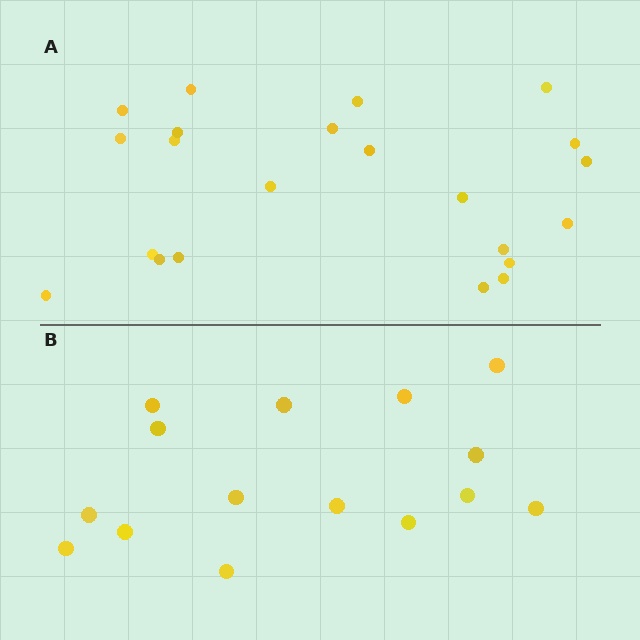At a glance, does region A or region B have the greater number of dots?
Region A (the top region) has more dots.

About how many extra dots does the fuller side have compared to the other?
Region A has roughly 8 or so more dots than region B.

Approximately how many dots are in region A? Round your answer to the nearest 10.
About 20 dots. (The exact count is 22, which rounds to 20.)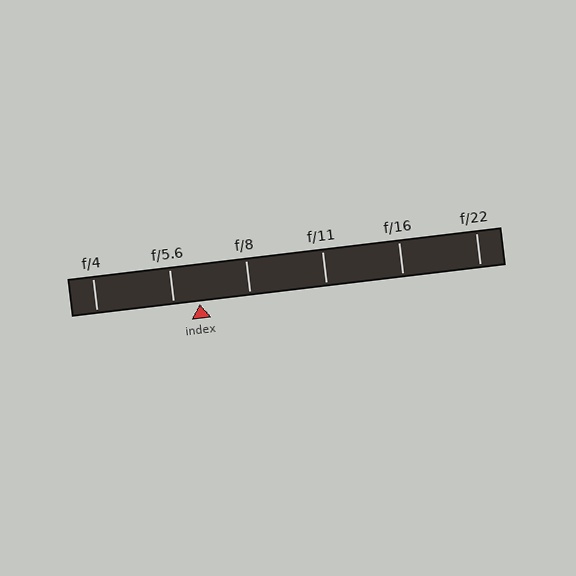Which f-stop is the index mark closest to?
The index mark is closest to f/5.6.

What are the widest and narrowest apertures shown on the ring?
The widest aperture shown is f/4 and the narrowest is f/22.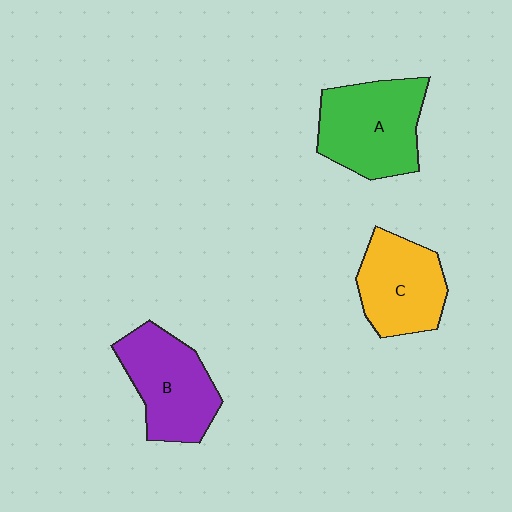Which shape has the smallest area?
Shape C (yellow).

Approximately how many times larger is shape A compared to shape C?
Approximately 1.2 times.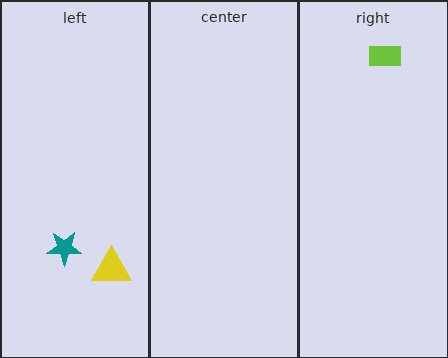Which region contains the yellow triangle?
The left region.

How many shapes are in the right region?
1.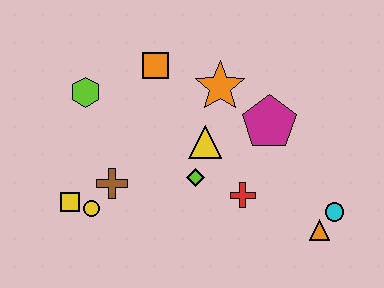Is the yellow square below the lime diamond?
Yes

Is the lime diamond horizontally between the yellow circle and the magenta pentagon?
Yes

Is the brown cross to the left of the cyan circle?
Yes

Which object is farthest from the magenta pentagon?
The yellow square is farthest from the magenta pentagon.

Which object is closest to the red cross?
The lime diamond is closest to the red cross.